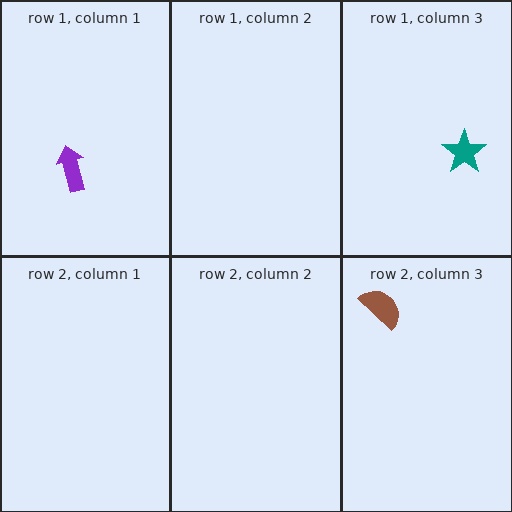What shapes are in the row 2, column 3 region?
The brown semicircle.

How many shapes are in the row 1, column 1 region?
1.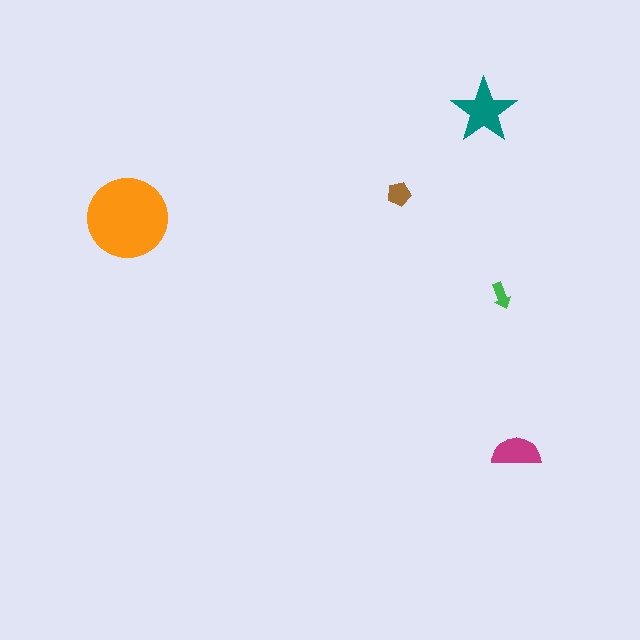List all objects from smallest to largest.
The green arrow, the brown pentagon, the magenta semicircle, the teal star, the orange circle.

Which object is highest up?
The teal star is topmost.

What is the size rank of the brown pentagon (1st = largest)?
4th.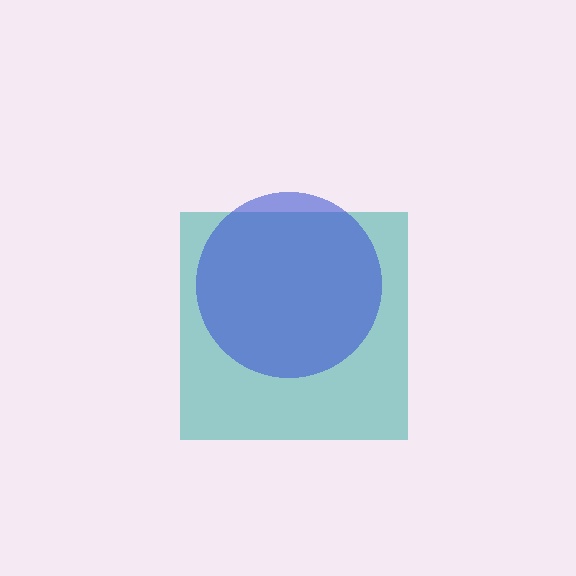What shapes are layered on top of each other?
The layered shapes are: a teal square, a blue circle.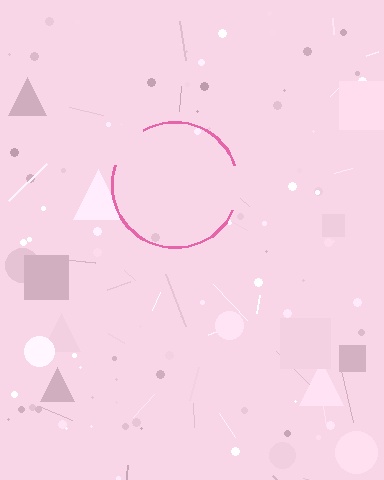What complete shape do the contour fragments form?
The contour fragments form a circle.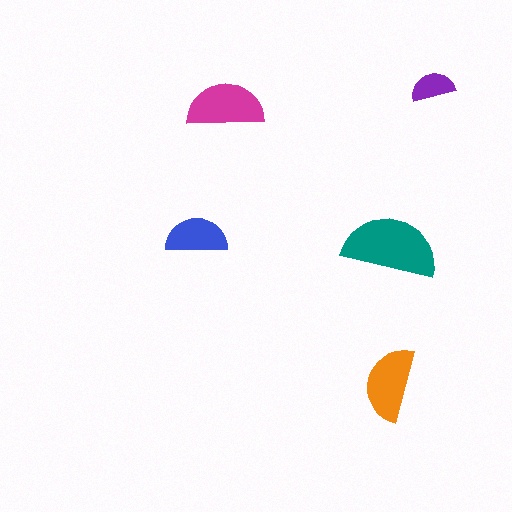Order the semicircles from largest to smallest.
the teal one, the magenta one, the orange one, the blue one, the purple one.